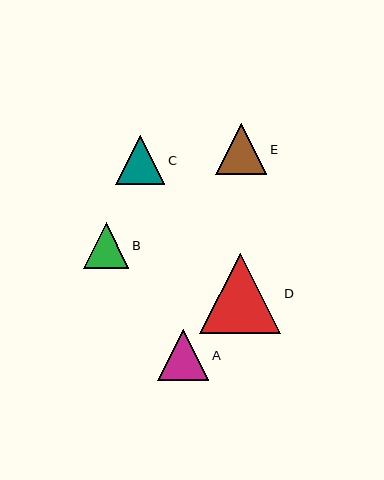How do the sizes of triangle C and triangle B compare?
Triangle C and triangle B are approximately the same size.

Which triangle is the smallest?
Triangle B is the smallest with a size of approximately 46 pixels.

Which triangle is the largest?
Triangle D is the largest with a size of approximately 81 pixels.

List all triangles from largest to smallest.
From largest to smallest: D, E, A, C, B.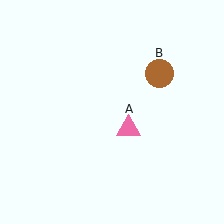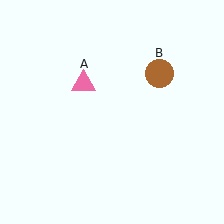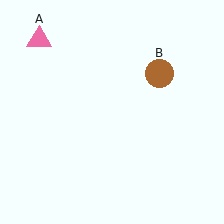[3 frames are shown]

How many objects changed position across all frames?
1 object changed position: pink triangle (object A).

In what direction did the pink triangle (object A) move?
The pink triangle (object A) moved up and to the left.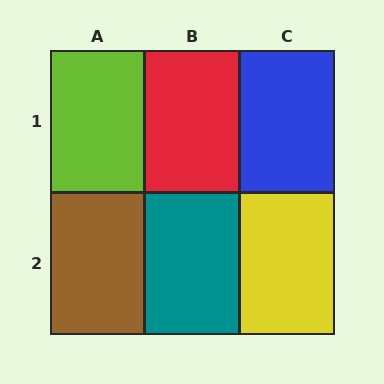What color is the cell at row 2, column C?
Yellow.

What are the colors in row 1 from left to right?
Lime, red, blue.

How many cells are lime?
1 cell is lime.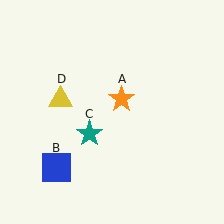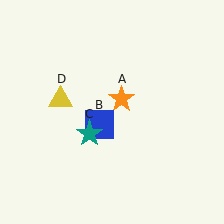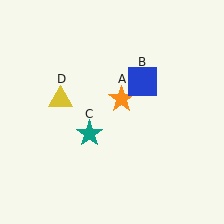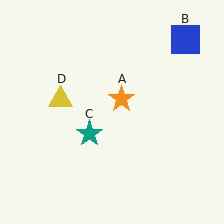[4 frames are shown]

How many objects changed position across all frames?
1 object changed position: blue square (object B).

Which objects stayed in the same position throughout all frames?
Orange star (object A) and teal star (object C) and yellow triangle (object D) remained stationary.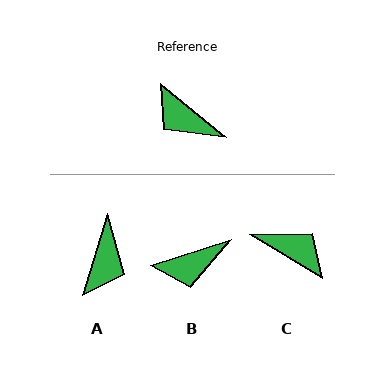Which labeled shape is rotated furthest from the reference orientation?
C, about 172 degrees away.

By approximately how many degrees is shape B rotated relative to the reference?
Approximately 57 degrees counter-clockwise.